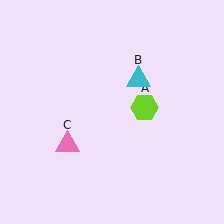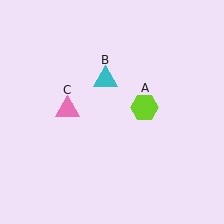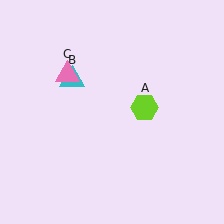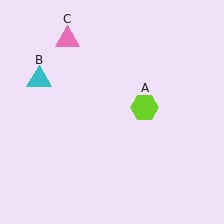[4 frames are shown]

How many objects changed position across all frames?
2 objects changed position: cyan triangle (object B), pink triangle (object C).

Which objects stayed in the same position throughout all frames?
Lime hexagon (object A) remained stationary.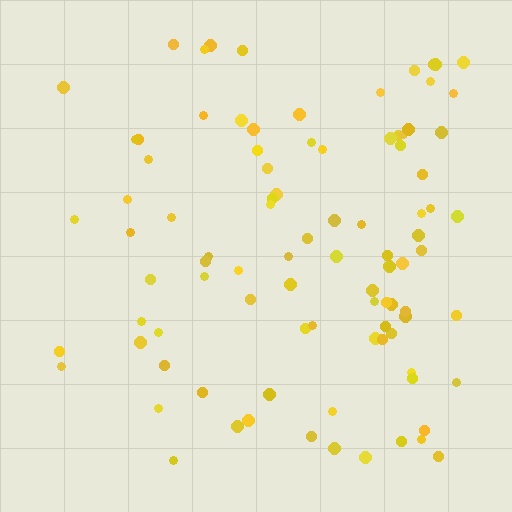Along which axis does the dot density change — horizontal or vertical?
Horizontal.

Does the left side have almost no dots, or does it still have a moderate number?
Still a moderate number, just noticeably fewer than the right.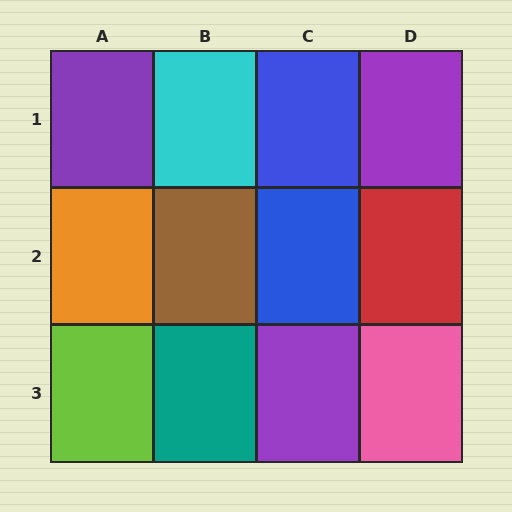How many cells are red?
1 cell is red.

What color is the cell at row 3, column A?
Lime.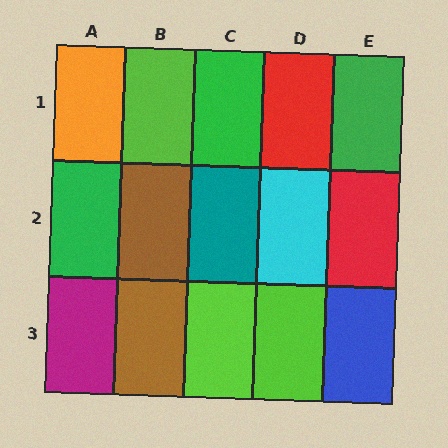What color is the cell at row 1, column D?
Red.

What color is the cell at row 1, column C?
Green.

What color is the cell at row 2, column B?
Brown.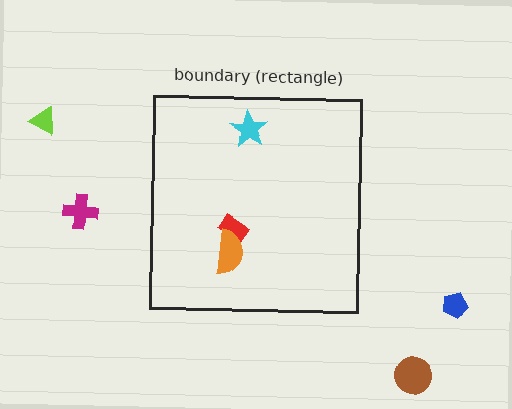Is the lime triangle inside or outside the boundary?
Outside.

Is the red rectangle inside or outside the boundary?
Inside.